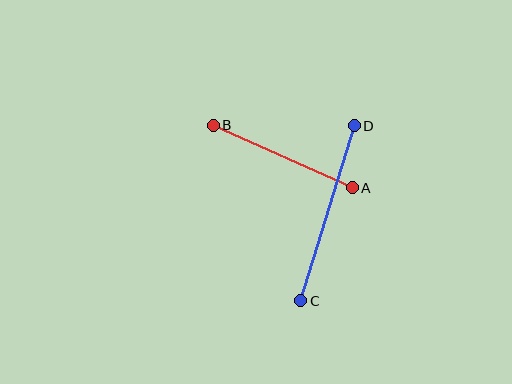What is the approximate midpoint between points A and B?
The midpoint is at approximately (283, 157) pixels.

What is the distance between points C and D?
The distance is approximately 183 pixels.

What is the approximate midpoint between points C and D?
The midpoint is at approximately (327, 213) pixels.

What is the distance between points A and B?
The distance is approximately 152 pixels.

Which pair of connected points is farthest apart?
Points C and D are farthest apart.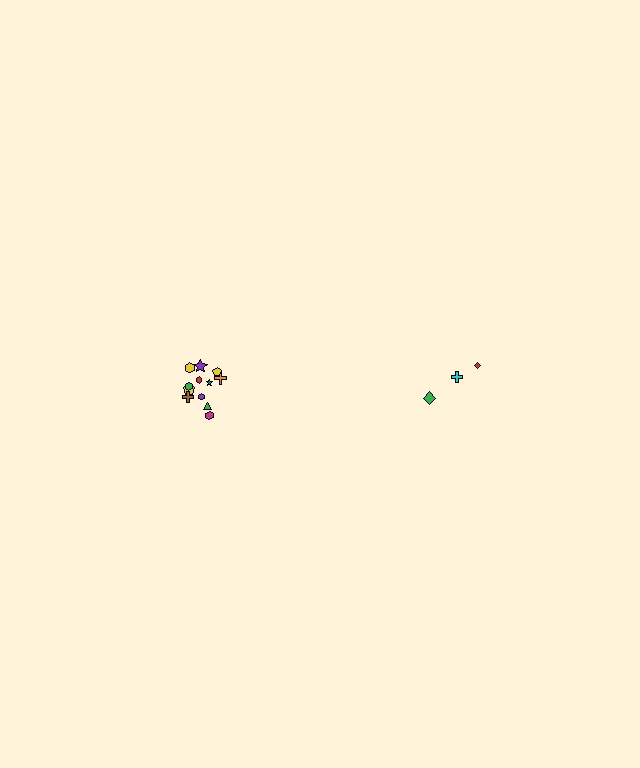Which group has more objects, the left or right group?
The left group.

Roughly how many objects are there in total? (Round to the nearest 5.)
Roughly 15 objects in total.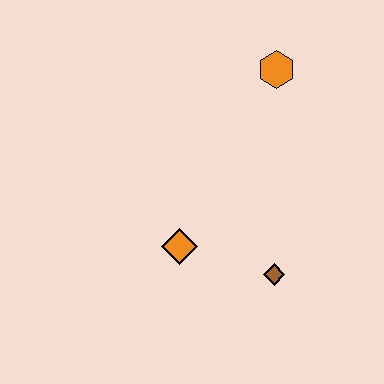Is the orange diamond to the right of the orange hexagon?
No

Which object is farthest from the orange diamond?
The orange hexagon is farthest from the orange diamond.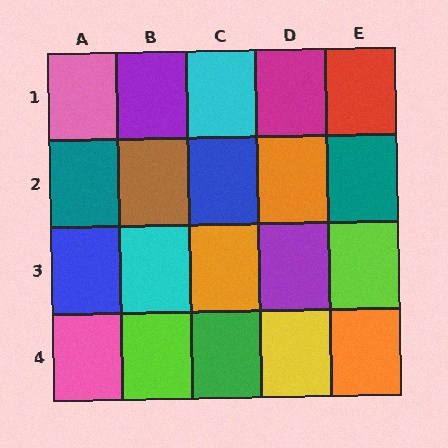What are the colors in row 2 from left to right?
Teal, brown, blue, orange, teal.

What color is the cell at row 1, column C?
Cyan.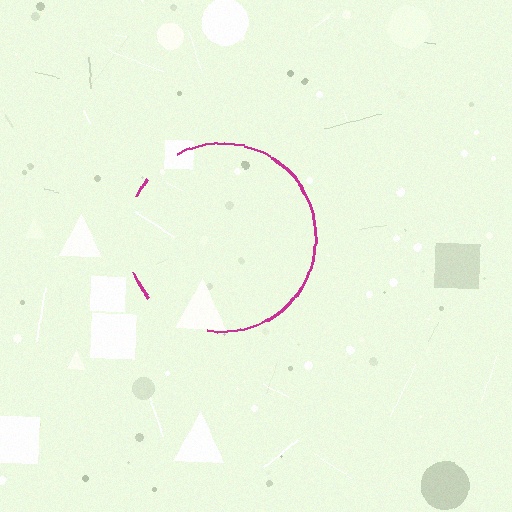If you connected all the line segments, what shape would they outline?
They would outline a circle.